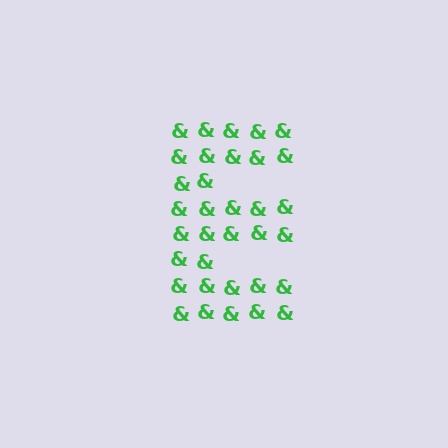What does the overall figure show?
The overall figure shows the letter E.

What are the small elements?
The small elements are ampersands.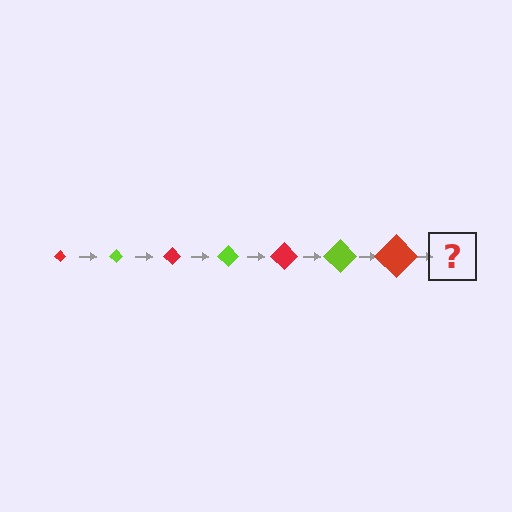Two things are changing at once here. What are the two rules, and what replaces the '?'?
The two rules are that the diamond grows larger each step and the color cycles through red and lime. The '?' should be a lime diamond, larger than the previous one.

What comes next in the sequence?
The next element should be a lime diamond, larger than the previous one.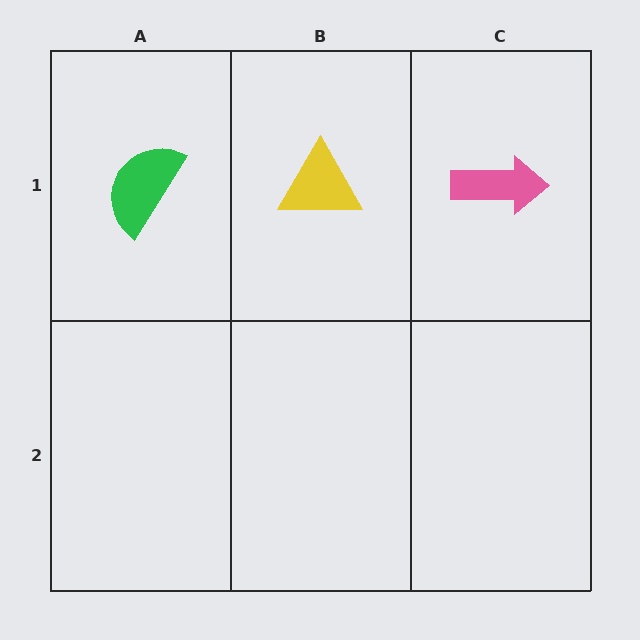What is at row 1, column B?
A yellow triangle.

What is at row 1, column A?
A green semicircle.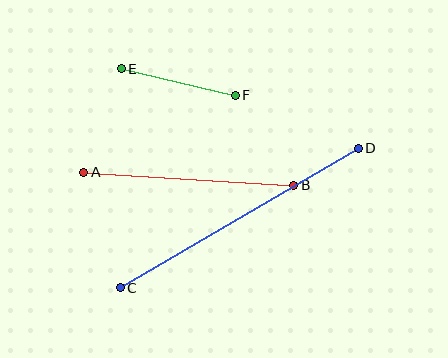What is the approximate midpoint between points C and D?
The midpoint is at approximately (239, 218) pixels.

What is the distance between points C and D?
The distance is approximately 276 pixels.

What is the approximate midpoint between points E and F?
The midpoint is at approximately (178, 82) pixels.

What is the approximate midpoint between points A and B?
The midpoint is at approximately (189, 179) pixels.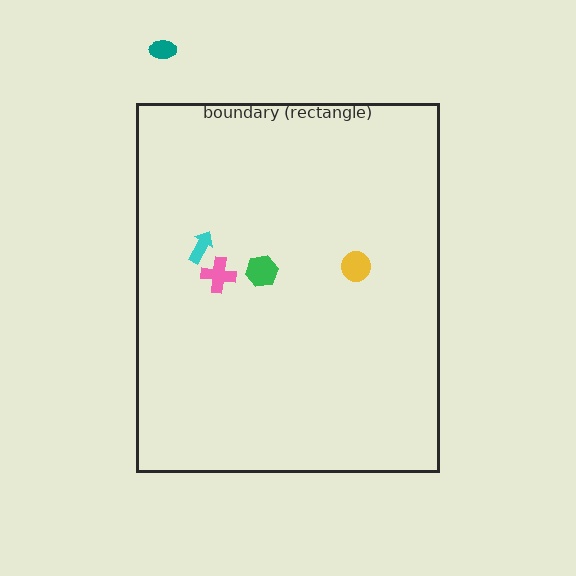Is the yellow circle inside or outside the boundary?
Inside.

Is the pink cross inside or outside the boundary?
Inside.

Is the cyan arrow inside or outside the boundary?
Inside.